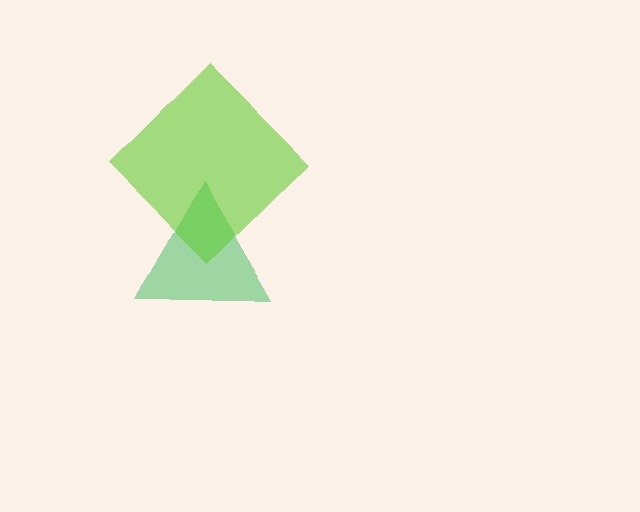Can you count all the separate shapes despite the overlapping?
Yes, there are 2 separate shapes.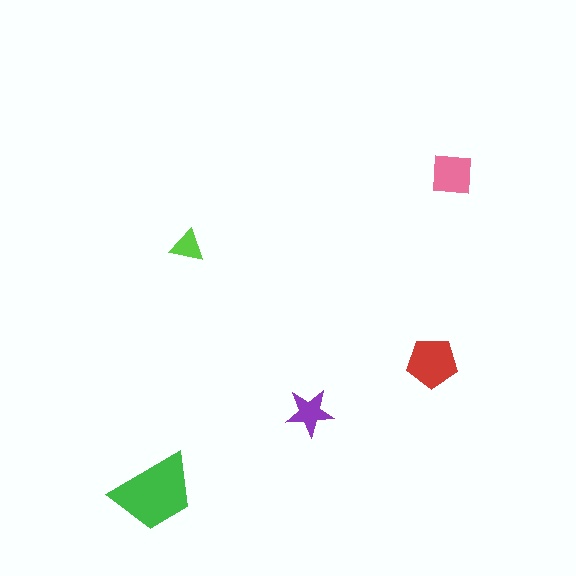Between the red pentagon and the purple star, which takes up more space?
The red pentagon.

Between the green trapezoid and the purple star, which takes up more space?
The green trapezoid.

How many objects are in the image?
There are 5 objects in the image.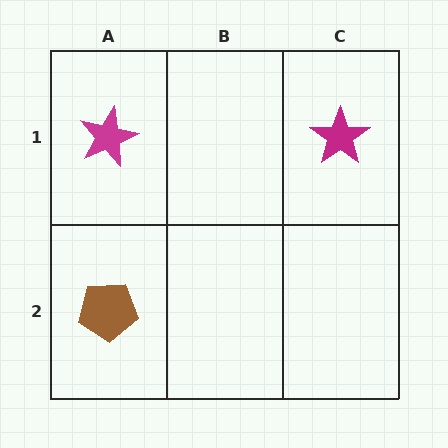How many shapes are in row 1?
2 shapes.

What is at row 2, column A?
A brown pentagon.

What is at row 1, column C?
A magenta star.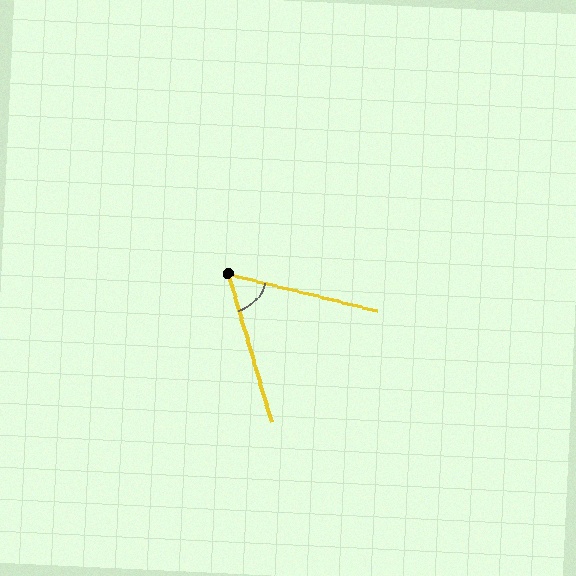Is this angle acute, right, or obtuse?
It is acute.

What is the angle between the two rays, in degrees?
Approximately 60 degrees.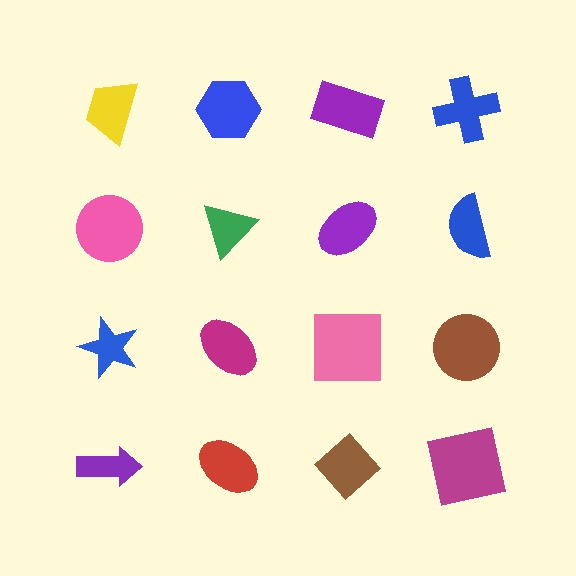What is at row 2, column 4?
A blue semicircle.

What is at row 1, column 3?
A purple rectangle.